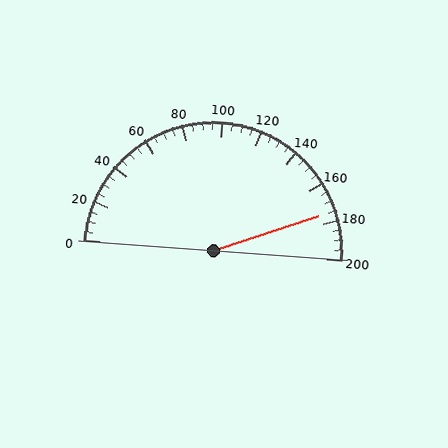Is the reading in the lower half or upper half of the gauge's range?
The reading is in the upper half of the range (0 to 200).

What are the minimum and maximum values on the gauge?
The gauge ranges from 0 to 200.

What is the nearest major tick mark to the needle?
The nearest major tick mark is 180.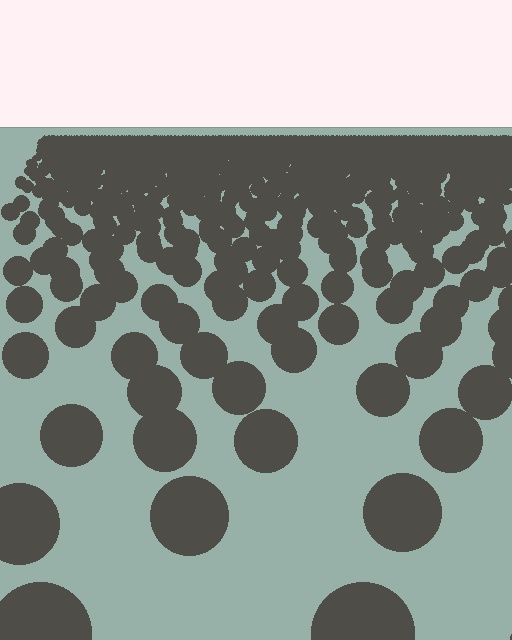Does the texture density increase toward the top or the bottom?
Density increases toward the top.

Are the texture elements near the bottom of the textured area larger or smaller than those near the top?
Larger. Near the bottom, elements are closer to the viewer and appear at a bigger on-screen size.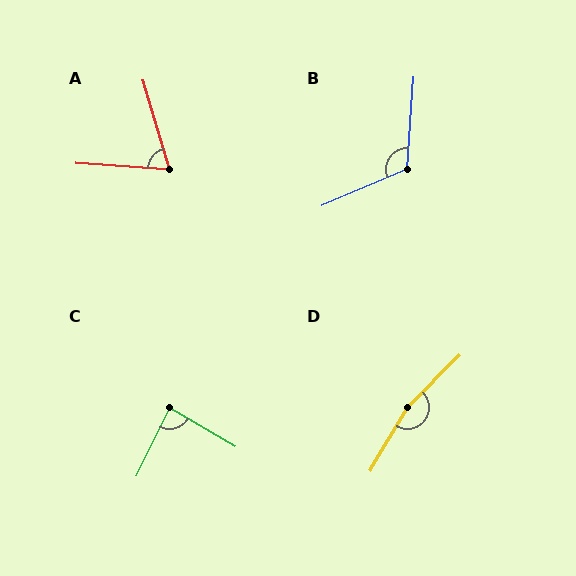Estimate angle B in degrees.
Approximately 118 degrees.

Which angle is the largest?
D, at approximately 166 degrees.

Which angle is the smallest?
A, at approximately 70 degrees.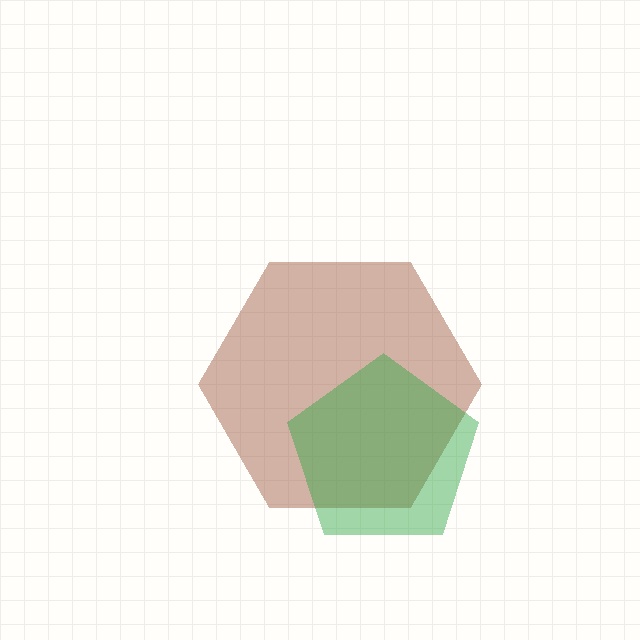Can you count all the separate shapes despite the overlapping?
Yes, there are 2 separate shapes.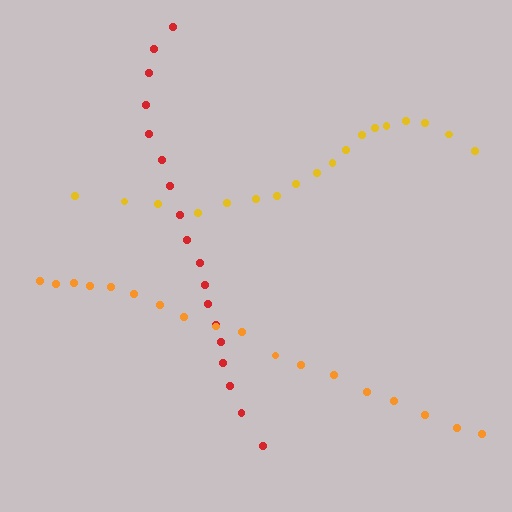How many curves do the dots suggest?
There are 3 distinct paths.